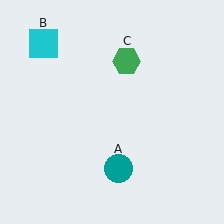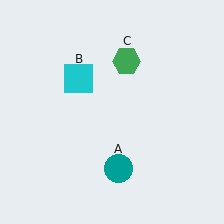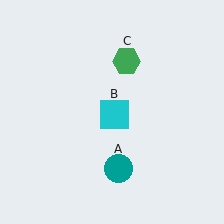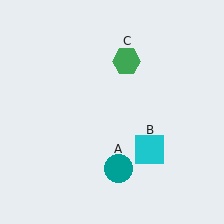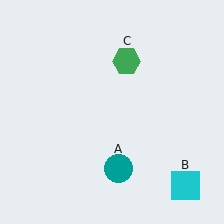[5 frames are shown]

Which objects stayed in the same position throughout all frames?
Teal circle (object A) and green hexagon (object C) remained stationary.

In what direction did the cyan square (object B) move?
The cyan square (object B) moved down and to the right.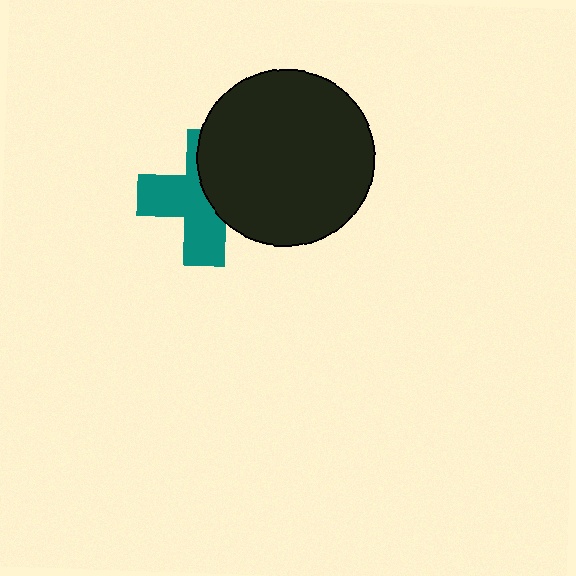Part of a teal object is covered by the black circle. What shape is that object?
It is a cross.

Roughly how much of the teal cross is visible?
About half of it is visible (roughly 56%).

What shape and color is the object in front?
The object in front is a black circle.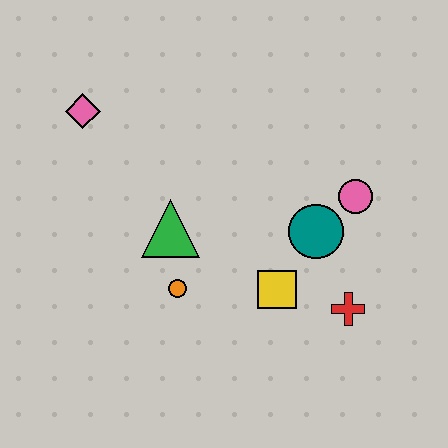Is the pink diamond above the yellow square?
Yes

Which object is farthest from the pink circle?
The pink diamond is farthest from the pink circle.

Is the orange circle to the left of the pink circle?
Yes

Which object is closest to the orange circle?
The green triangle is closest to the orange circle.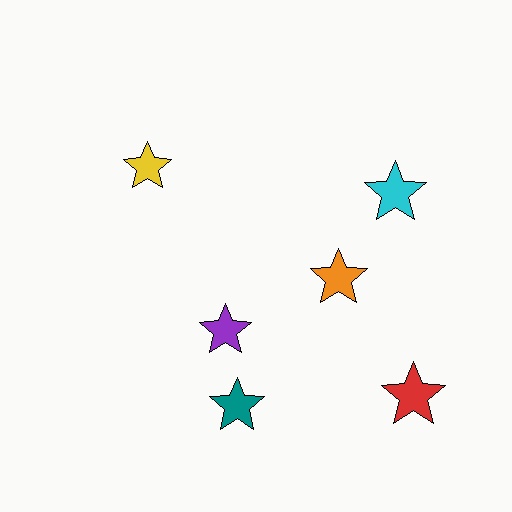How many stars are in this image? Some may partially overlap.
There are 6 stars.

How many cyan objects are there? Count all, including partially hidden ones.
There is 1 cyan object.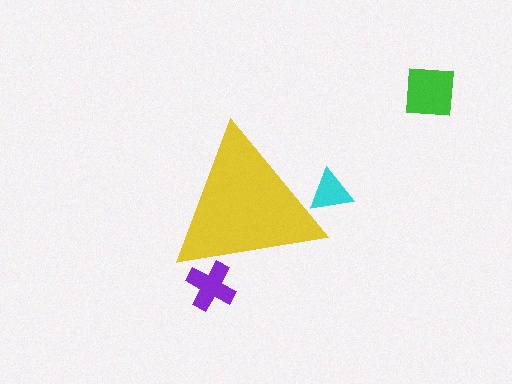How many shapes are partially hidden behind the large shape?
2 shapes are partially hidden.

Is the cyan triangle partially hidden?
Yes, the cyan triangle is partially hidden behind the yellow triangle.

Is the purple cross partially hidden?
Yes, the purple cross is partially hidden behind the yellow triangle.